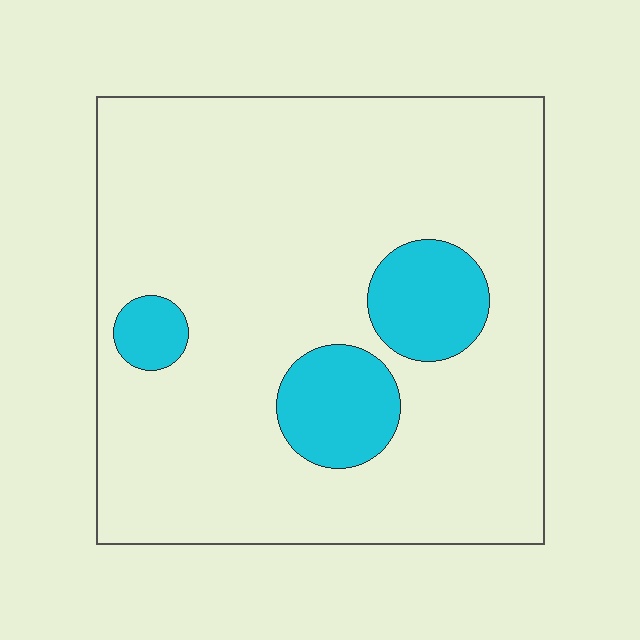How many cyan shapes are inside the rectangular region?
3.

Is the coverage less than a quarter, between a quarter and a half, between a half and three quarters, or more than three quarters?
Less than a quarter.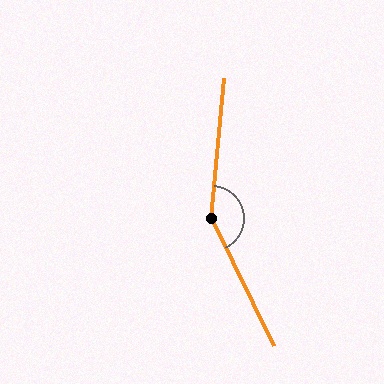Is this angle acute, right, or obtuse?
It is obtuse.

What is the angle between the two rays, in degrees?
Approximately 149 degrees.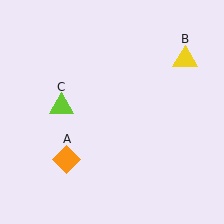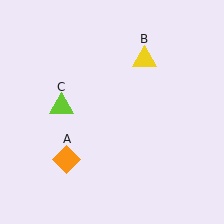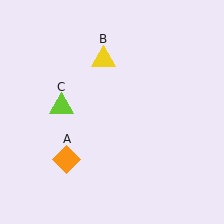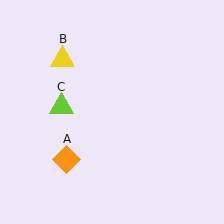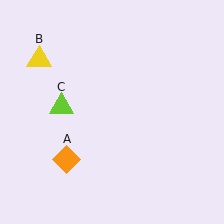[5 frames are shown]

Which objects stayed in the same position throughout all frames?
Orange diamond (object A) and lime triangle (object C) remained stationary.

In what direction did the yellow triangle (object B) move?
The yellow triangle (object B) moved left.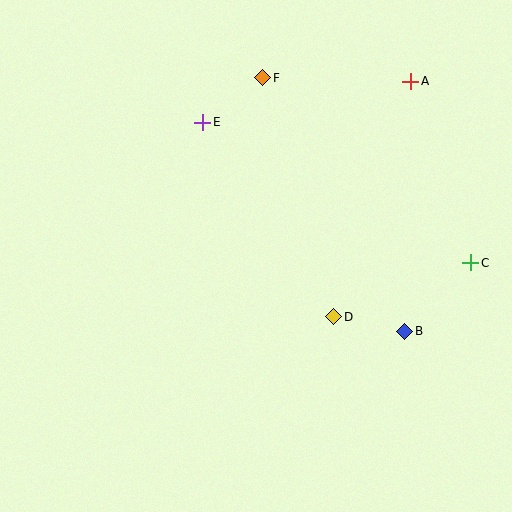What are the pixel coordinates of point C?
Point C is at (471, 263).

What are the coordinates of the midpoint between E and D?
The midpoint between E and D is at (268, 220).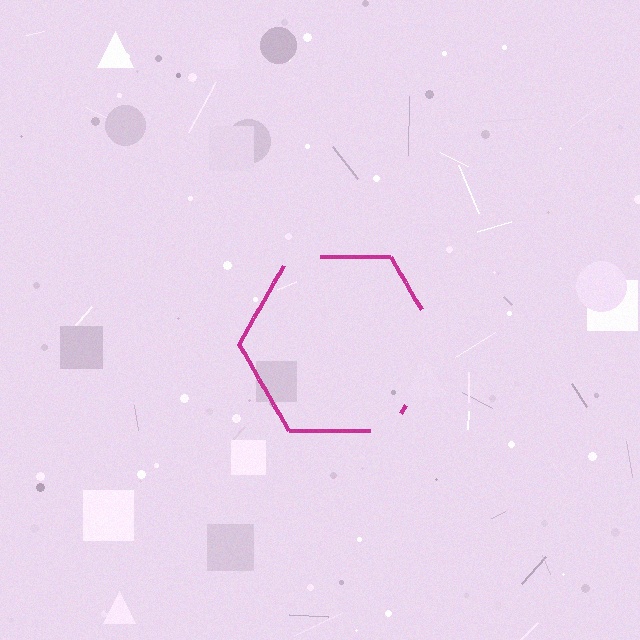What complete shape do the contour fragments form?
The contour fragments form a hexagon.